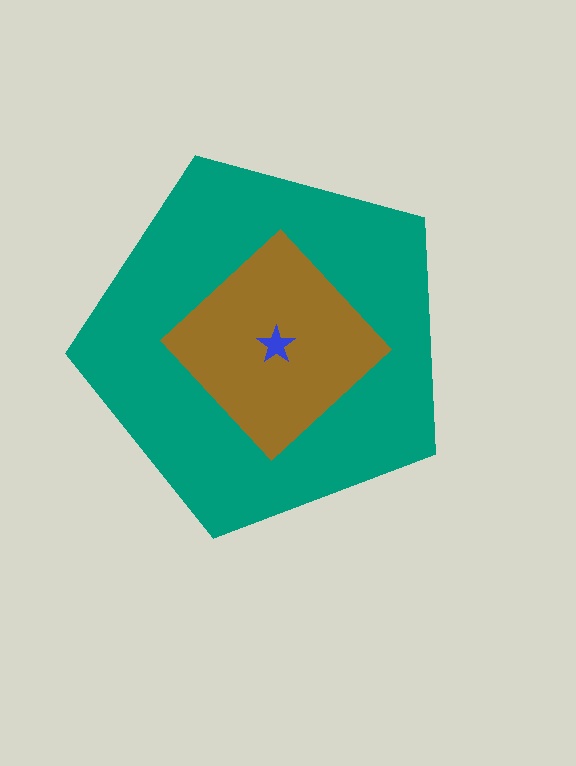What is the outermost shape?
The teal pentagon.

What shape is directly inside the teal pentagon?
The brown diamond.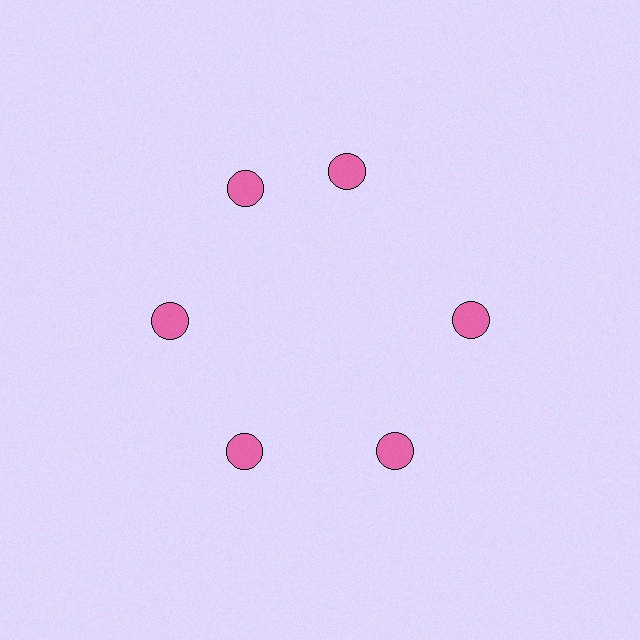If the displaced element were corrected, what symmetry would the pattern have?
It would have 6-fold rotational symmetry — the pattern would map onto itself every 60 degrees.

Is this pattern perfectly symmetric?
No. The 6 pink circles are arranged in a ring, but one element near the 1 o'clock position is rotated out of alignment along the ring, breaking the 6-fold rotational symmetry.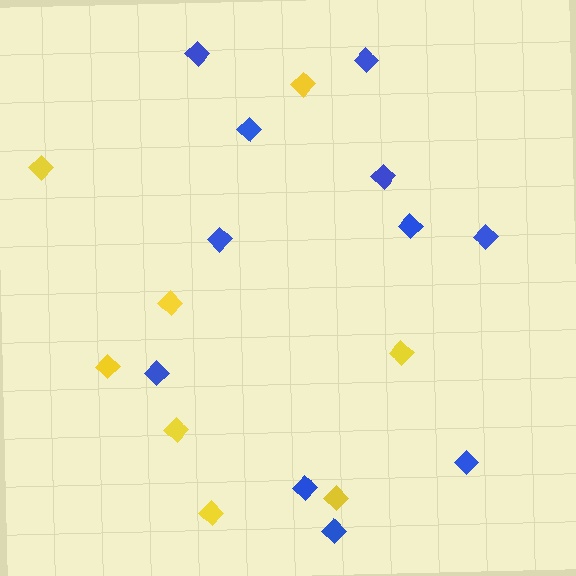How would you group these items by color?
There are 2 groups: one group of blue diamonds (11) and one group of yellow diamonds (8).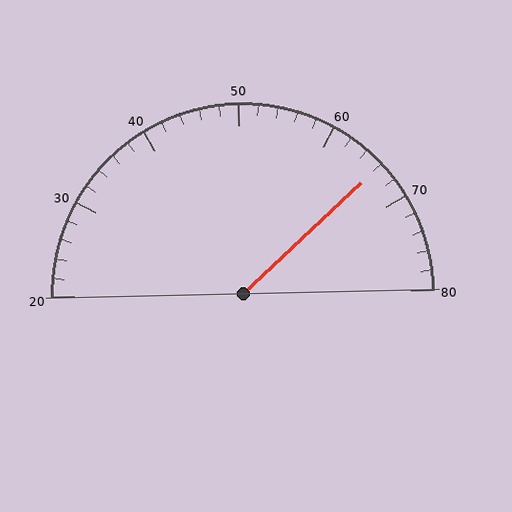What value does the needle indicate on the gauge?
The needle indicates approximately 66.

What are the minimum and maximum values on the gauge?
The gauge ranges from 20 to 80.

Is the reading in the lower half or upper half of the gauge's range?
The reading is in the upper half of the range (20 to 80).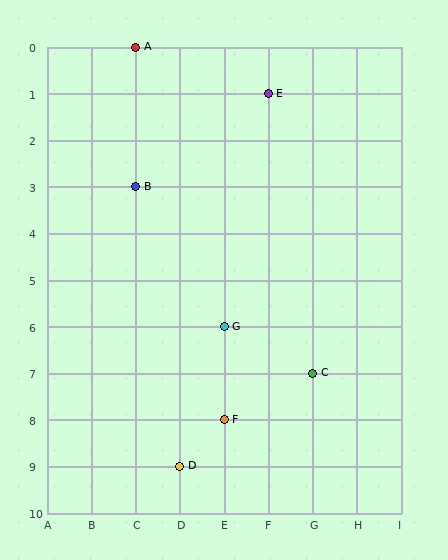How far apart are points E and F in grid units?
Points E and F are 1 column and 7 rows apart (about 7.1 grid units diagonally).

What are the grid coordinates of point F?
Point F is at grid coordinates (E, 8).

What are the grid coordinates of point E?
Point E is at grid coordinates (F, 1).